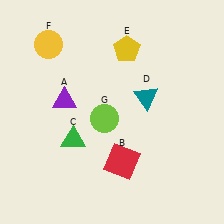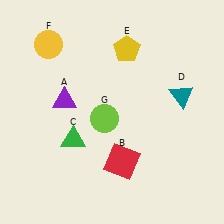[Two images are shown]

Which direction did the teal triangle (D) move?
The teal triangle (D) moved right.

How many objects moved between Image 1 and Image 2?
1 object moved between the two images.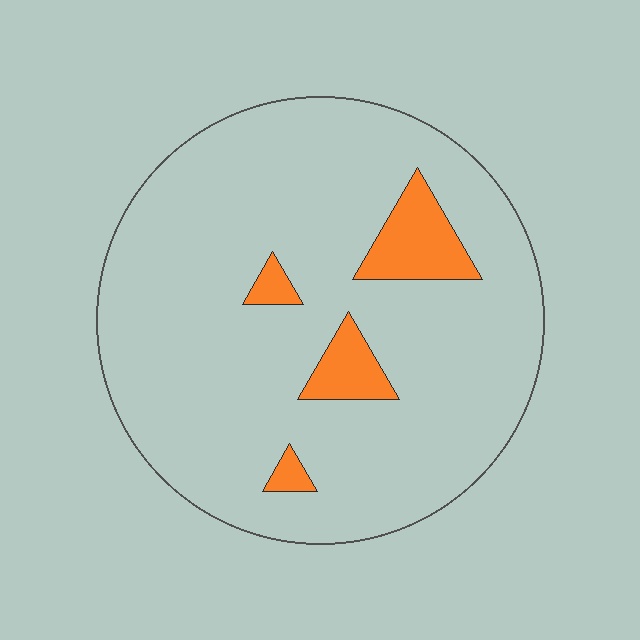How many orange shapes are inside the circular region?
4.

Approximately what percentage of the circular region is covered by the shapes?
Approximately 10%.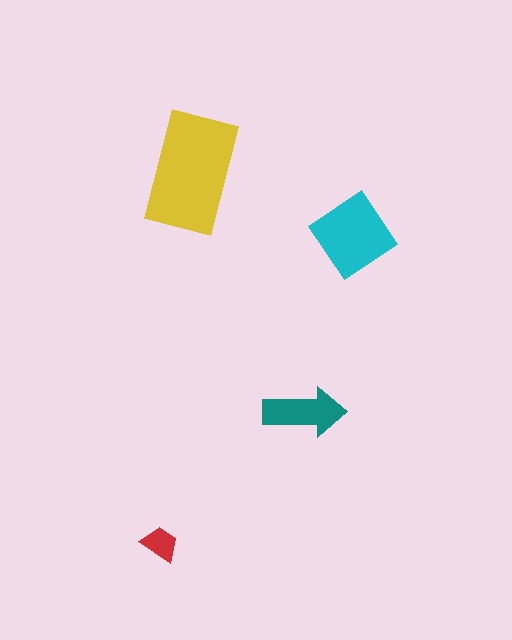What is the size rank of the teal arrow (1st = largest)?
3rd.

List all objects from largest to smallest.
The yellow rectangle, the cyan diamond, the teal arrow, the red trapezoid.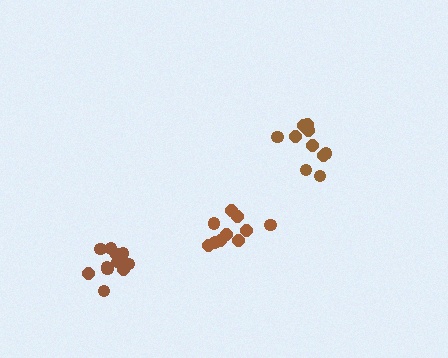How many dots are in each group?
Group 1: 10 dots, Group 2: 10 dots, Group 3: 12 dots (32 total).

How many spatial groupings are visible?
There are 3 spatial groupings.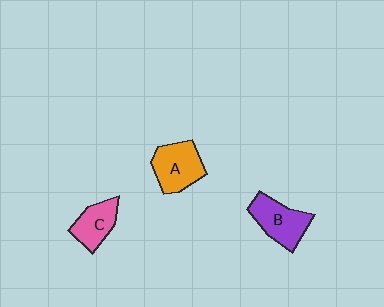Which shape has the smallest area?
Shape C (pink).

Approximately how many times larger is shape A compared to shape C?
Approximately 1.3 times.